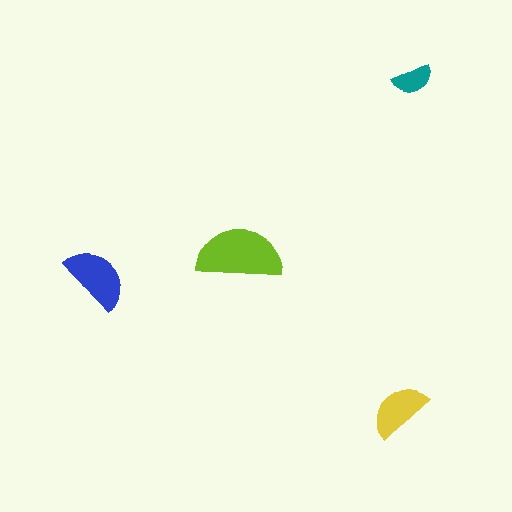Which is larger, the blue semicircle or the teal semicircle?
The blue one.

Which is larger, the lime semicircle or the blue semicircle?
The lime one.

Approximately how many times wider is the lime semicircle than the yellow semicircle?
About 1.5 times wider.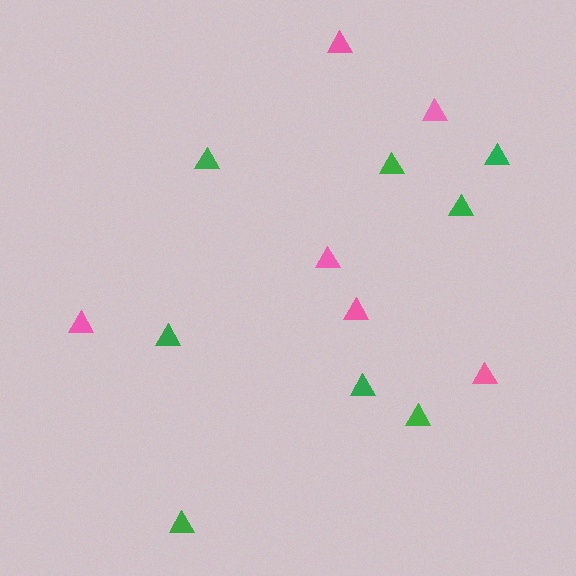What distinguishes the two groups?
There are 2 groups: one group of green triangles (8) and one group of pink triangles (6).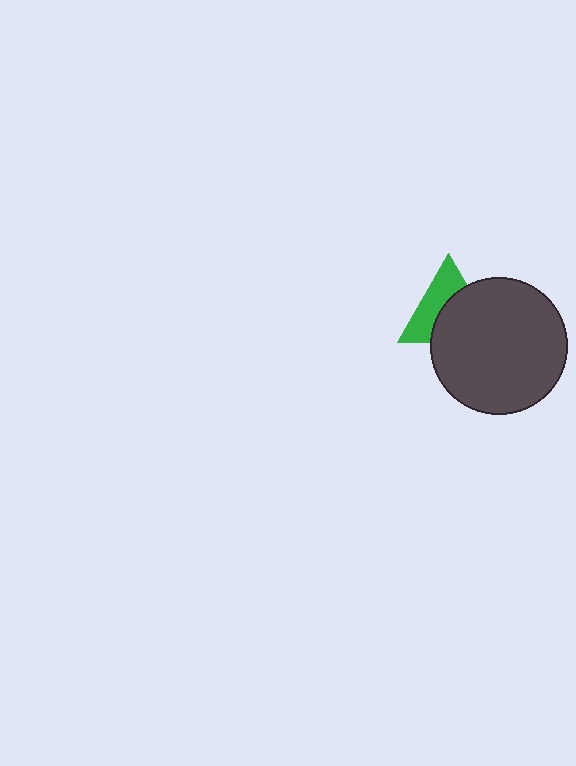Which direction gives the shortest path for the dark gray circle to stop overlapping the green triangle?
Moving toward the lower-right gives the shortest separation.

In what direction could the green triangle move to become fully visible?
The green triangle could move toward the upper-left. That would shift it out from behind the dark gray circle entirely.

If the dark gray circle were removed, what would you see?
You would see the complete green triangle.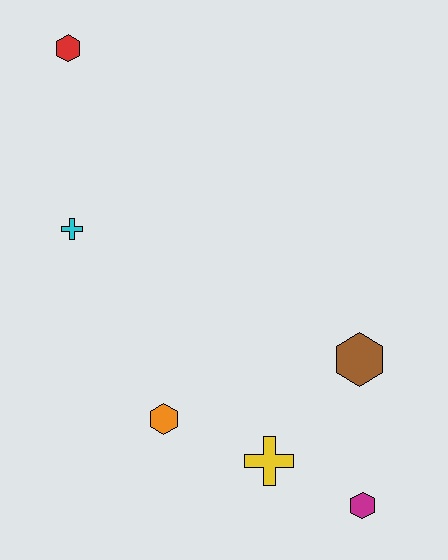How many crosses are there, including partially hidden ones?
There are 2 crosses.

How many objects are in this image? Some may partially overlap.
There are 6 objects.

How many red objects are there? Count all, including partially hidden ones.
There is 1 red object.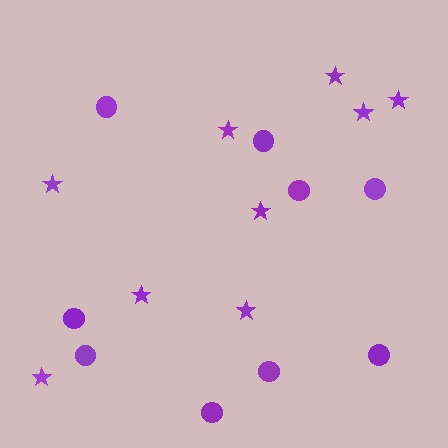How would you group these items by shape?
There are 2 groups: one group of stars (9) and one group of circles (9).